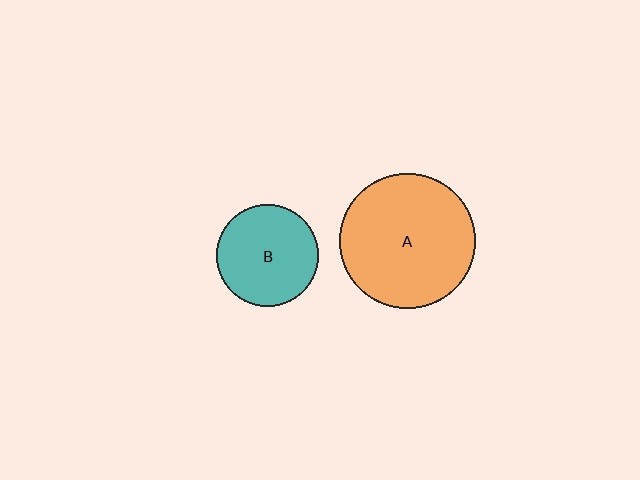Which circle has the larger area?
Circle A (orange).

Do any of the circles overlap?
No, none of the circles overlap.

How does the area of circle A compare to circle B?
Approximately 1.8 times.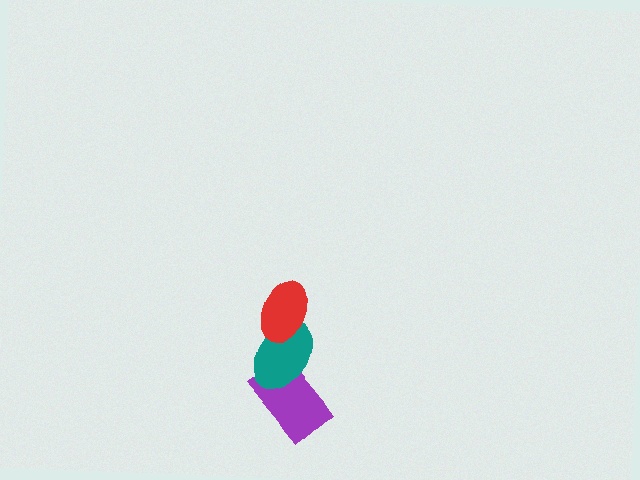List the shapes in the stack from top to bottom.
From top to bottom: the red ellipse, the teal ellipse, the purple rectangle.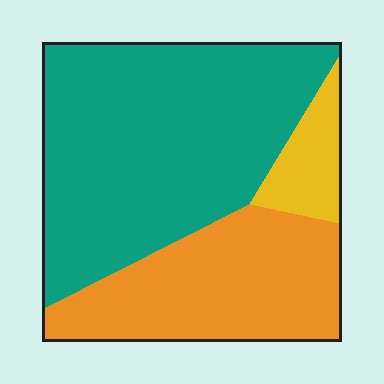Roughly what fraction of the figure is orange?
Orange takes up about one third (1/3) of the figure.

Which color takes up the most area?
Teal, at roughly 60%.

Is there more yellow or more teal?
Teal.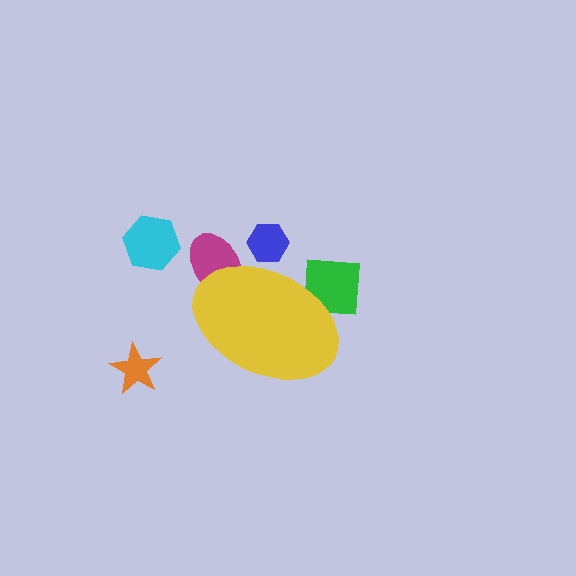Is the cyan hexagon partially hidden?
No, the cyan hexagon is fully visible.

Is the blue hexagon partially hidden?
Yes, the blue hexagon is partially hidden behind the yellow ellipse.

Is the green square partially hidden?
Yes, the green square is partially hidden behind the yellow ellipse.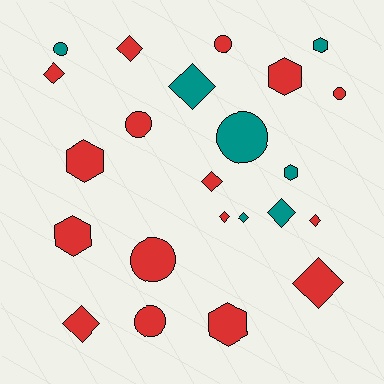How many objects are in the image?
There are 23 objects.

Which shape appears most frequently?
Diamond, with 10 objects.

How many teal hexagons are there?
There are 2 teal hexagons.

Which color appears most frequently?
Red, with 16 objects.